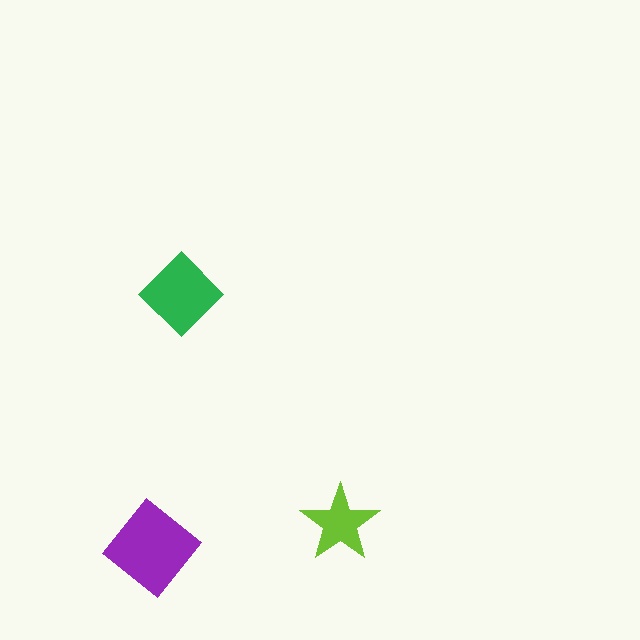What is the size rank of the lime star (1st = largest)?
3rd.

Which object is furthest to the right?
The lime star is rightmost.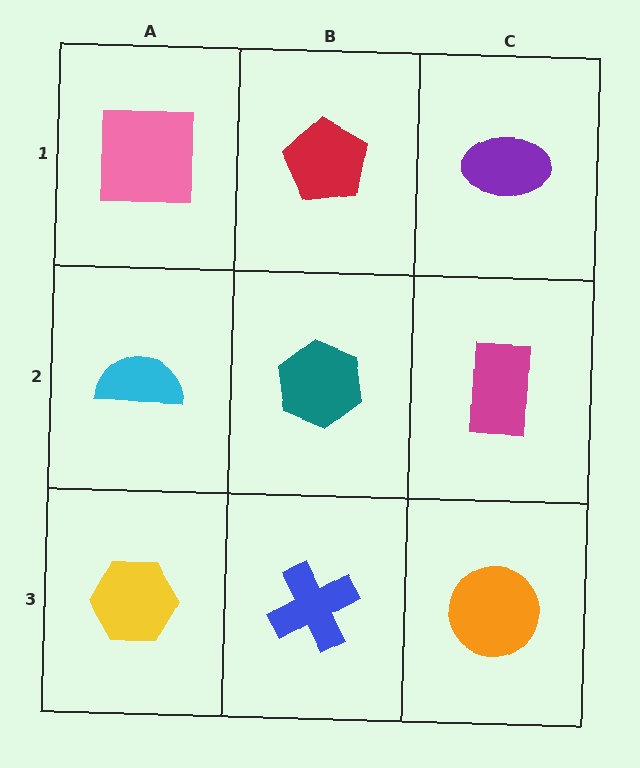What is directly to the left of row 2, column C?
A teal hexagon.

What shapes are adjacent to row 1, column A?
A cyan semicircle (row 2, column A), a red pentagon (row 1, column B).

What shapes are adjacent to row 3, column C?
A magenta rectangle (row 2, column C), a blue cross (row 3, column B).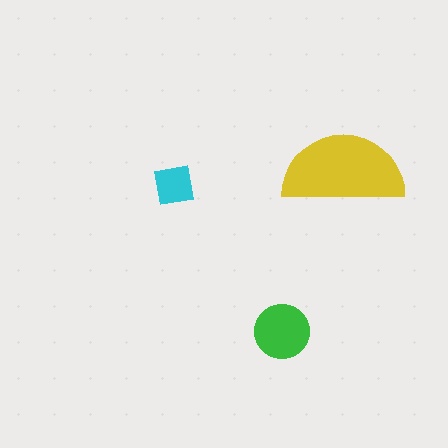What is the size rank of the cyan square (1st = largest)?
3rd.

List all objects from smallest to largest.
The cyan square, the green circle, the yellow semicircle.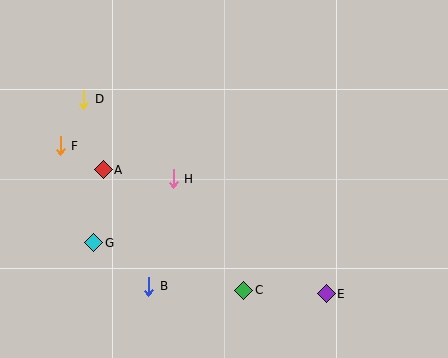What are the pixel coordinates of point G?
Point G is at (94, 243).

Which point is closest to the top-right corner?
Point E is closest to the top-right corner.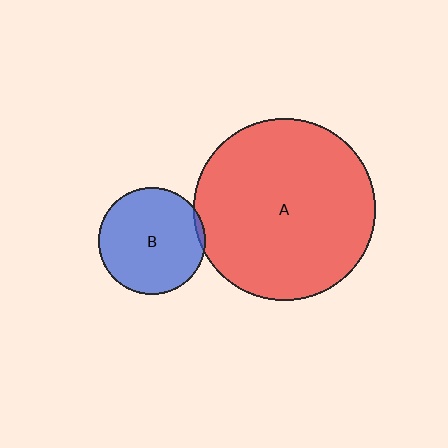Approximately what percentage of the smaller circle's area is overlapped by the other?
Approximately 5%.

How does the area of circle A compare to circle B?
Approximately 2.9 times.